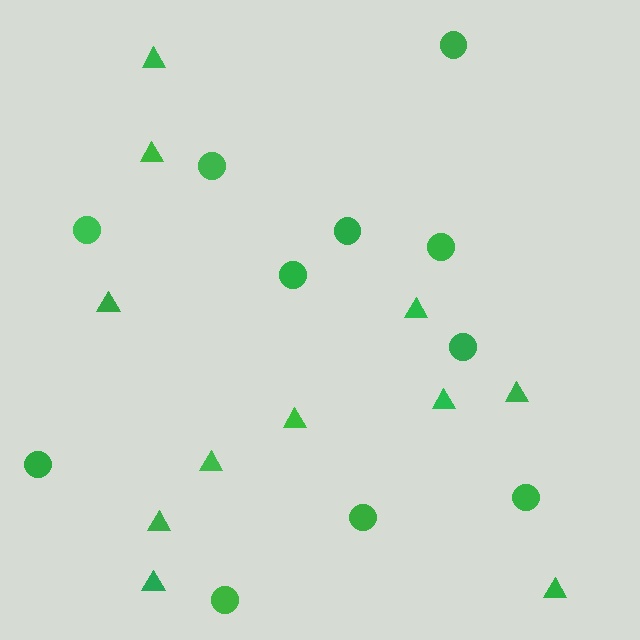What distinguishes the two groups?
There are 2 groups: one group of circles (11) and one group of triangles (11).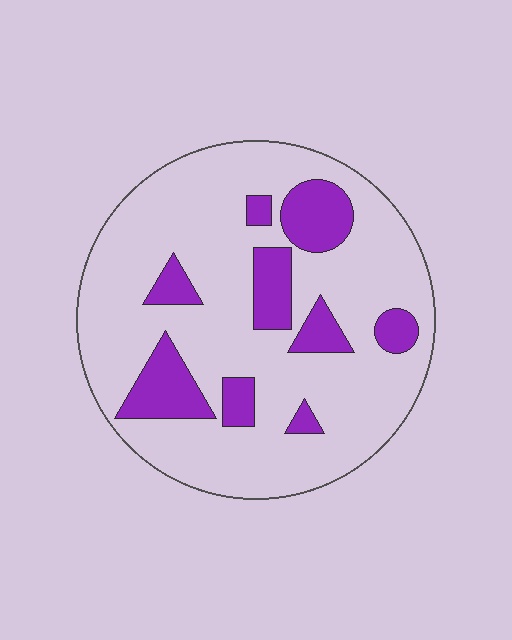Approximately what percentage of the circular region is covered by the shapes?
Approximately 20%.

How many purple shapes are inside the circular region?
9.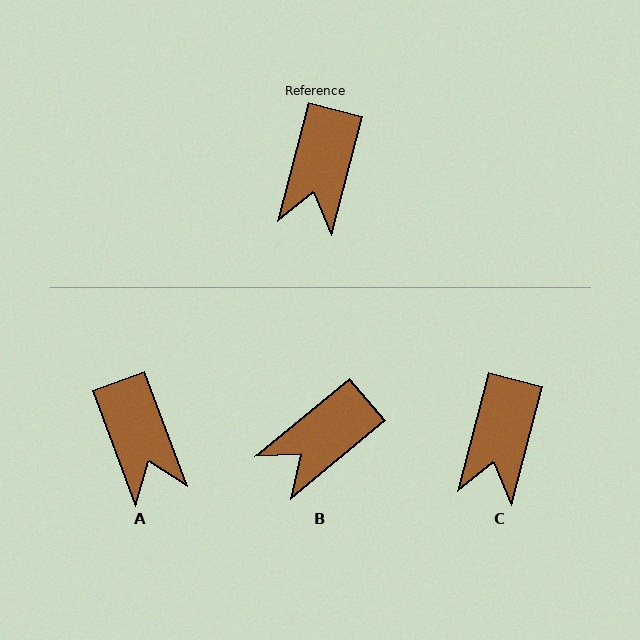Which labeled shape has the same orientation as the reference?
C.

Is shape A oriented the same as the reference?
No, it is off by about 35 degrees.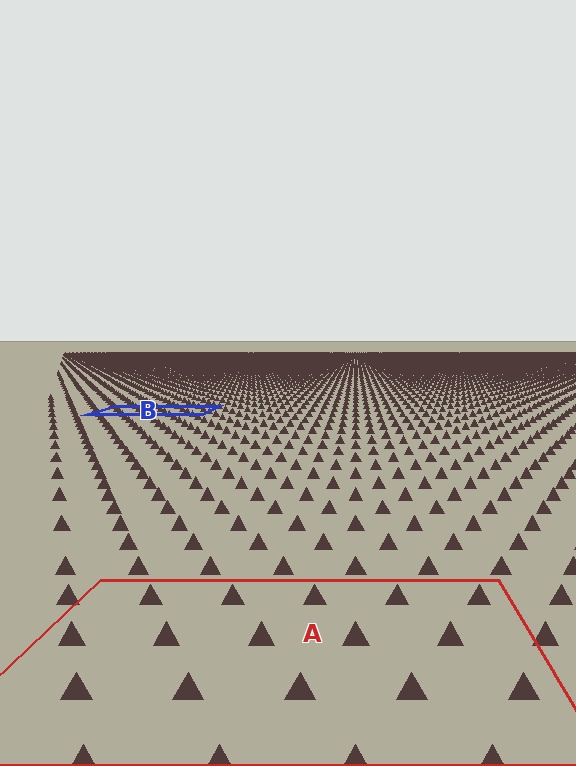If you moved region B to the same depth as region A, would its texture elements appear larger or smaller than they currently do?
They would appear larger. At a closer depth, the same texture elements are projected at a bigger on-screen size.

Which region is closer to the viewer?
Region A is closer. The texture elements there are larger and more spread out.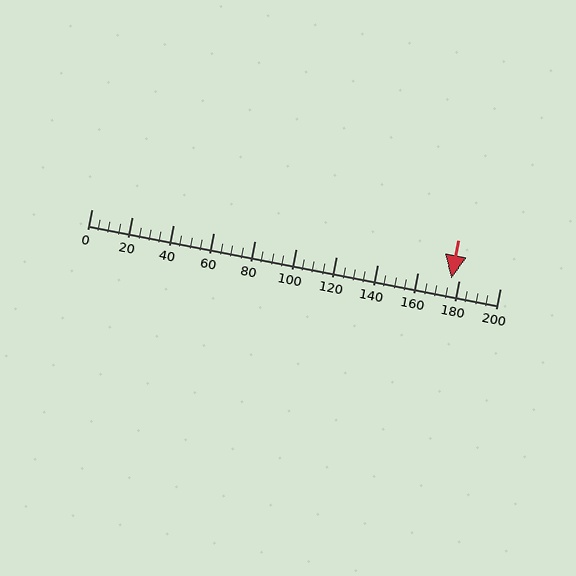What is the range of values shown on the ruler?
The ruler shows values from 0 to 200.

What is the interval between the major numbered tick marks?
The major tick marks are spaced 20 units apart.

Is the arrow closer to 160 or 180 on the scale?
The arrow is closer to 180.